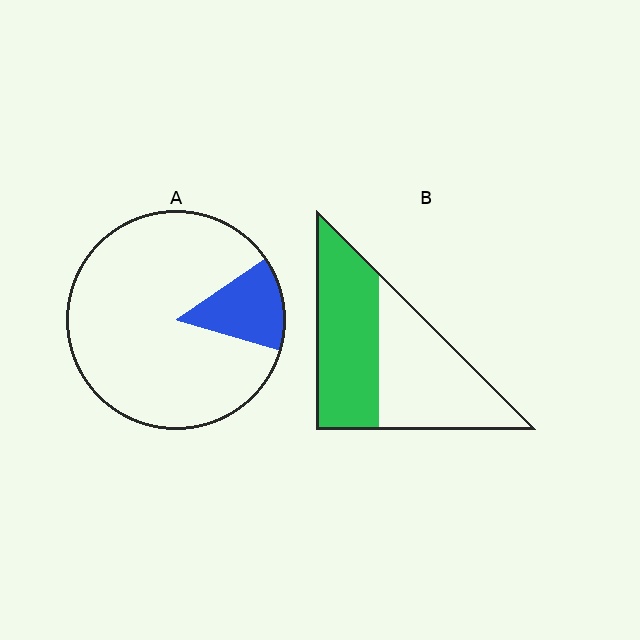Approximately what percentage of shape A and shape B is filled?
A is approximately 15% and B is approximately 50%.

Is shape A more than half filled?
No.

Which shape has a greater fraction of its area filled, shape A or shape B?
Shape B.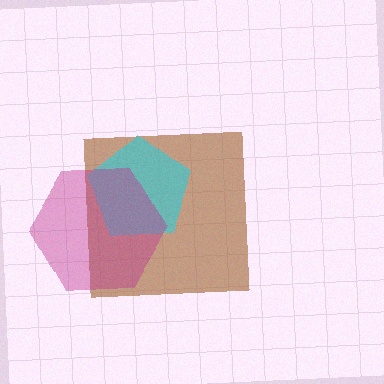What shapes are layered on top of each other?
The layered shapes are: a brown square, a cyan pentagon, a magenta hexagon.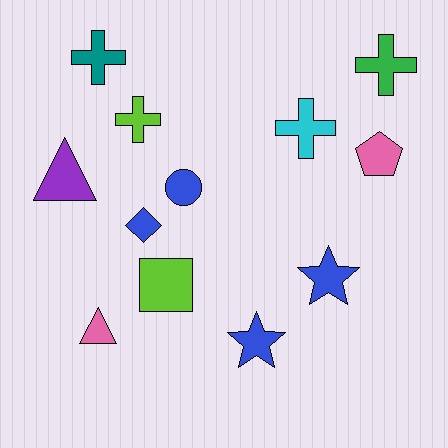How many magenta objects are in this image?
There are no magenta objects.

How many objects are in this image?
There are 12 objects.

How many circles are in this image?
There is 1 circle.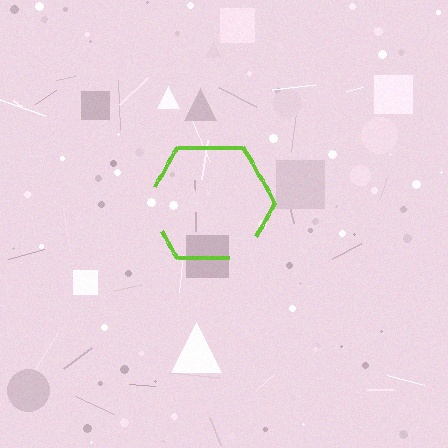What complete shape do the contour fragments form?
The contour fragments form a hexagon.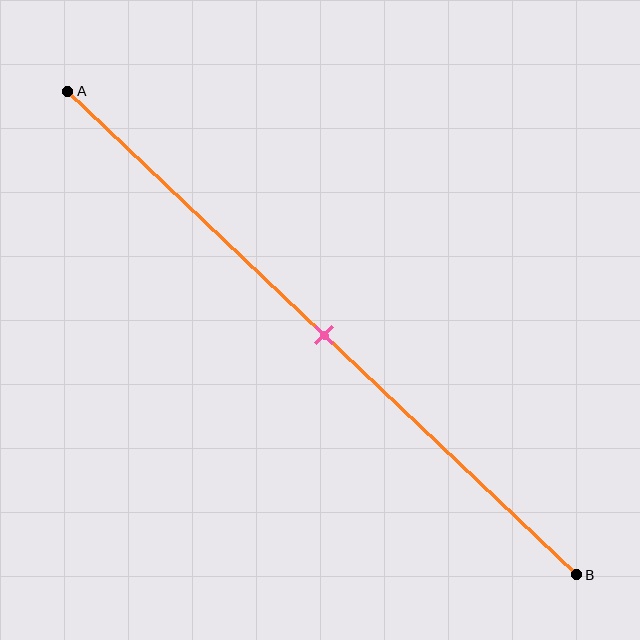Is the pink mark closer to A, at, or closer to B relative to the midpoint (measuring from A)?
The pink mark is approximately at the midpoint of segment AB.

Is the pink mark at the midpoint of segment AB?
Yes, the mark is approximately at the midpoint.